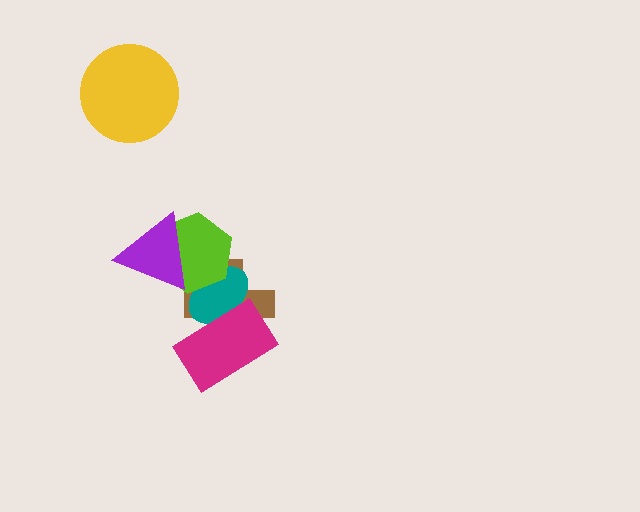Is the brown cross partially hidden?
Yes, it is partially covered by another shape.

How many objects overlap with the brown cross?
3 objects overlap with the brown cross.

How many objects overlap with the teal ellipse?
3 objects overlap with the teal ellipse.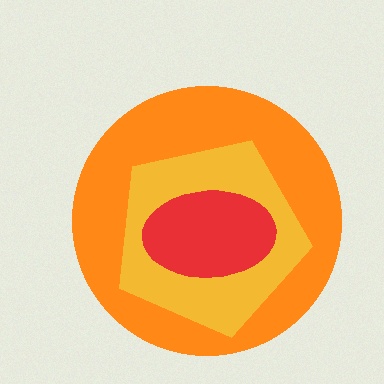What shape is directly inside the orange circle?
The yellow pentagon.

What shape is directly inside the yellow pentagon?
The red ellipse.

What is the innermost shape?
The red ellipse.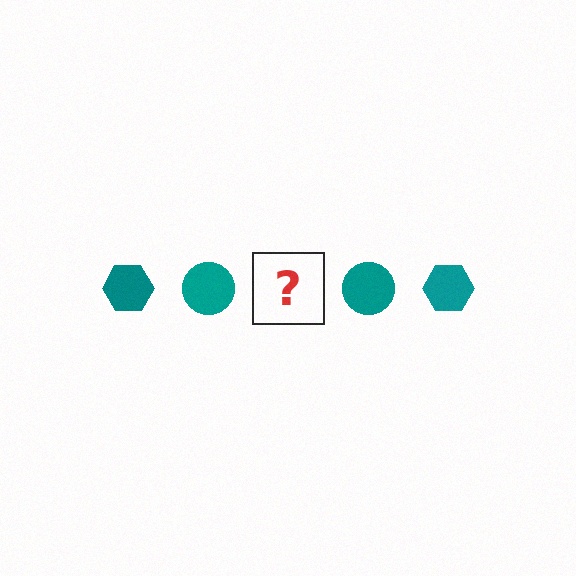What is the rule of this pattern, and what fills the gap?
The rule is that the pattern cycles through hexagon, circle shapes in teal. The gap should be filled with a teal hexagon.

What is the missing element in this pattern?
The missing element is a teal hexagon.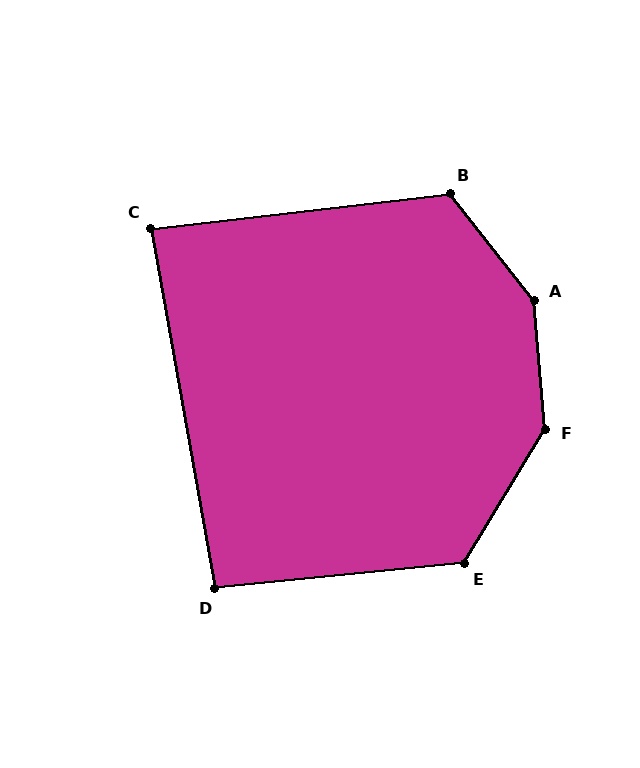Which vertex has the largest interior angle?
A, at approximately 147 degrees.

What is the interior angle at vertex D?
Approximately 94 degrees (approximately right).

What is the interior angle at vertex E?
Approximately 127 degrees (obtuse).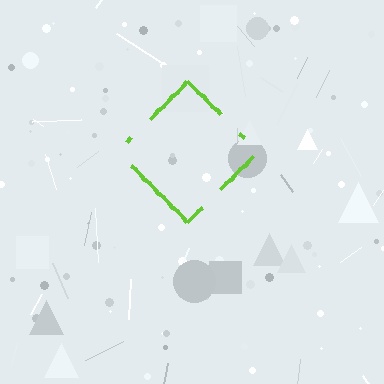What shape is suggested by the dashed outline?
The dashed outline suggests a diamond.